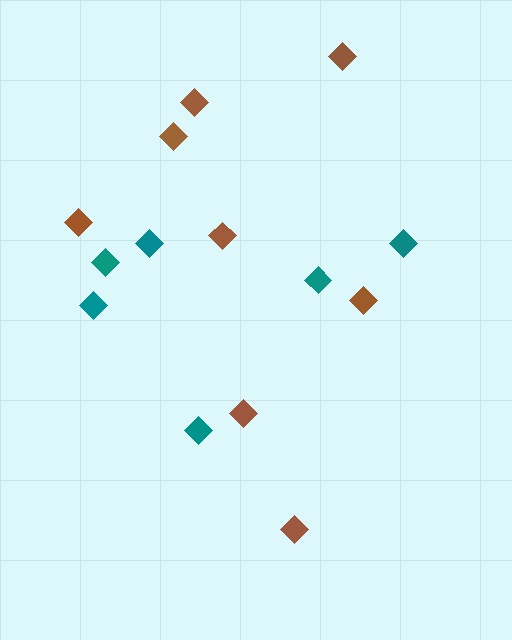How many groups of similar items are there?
There are 2 groups: one group of teal diamonds (6) and one group of brown diamonds (8).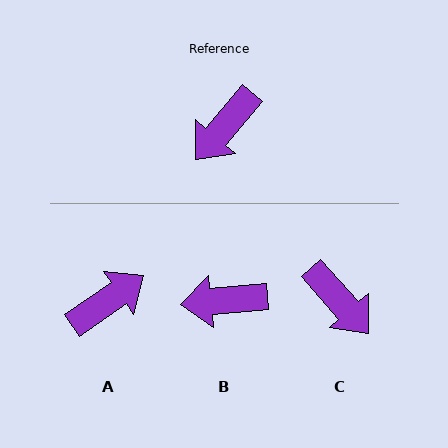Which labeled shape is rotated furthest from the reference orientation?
A, about 165 degrees away.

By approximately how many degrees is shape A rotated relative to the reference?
Approximately 165 degrees counter-clockwise.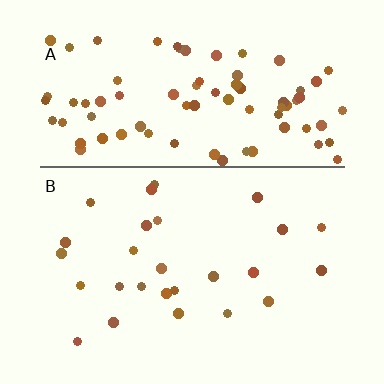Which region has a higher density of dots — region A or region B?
A (the top).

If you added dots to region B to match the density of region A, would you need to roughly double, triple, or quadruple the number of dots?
Approximately triple.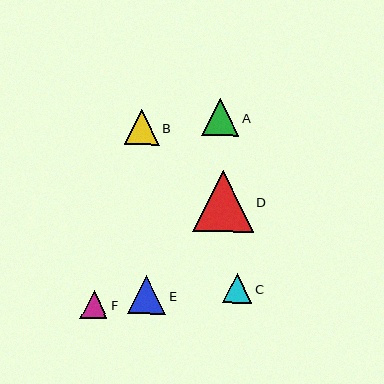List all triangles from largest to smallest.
From largest to smallest: D, E, A, B, C, F.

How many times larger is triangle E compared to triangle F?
Triangle E is approximately 1.4 times the size of triangle F.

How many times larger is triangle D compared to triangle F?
Triangle D is approximately 2.2 times the size of triangle F.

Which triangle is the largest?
Triangle D is the largest with a size of approximately 61 pixels.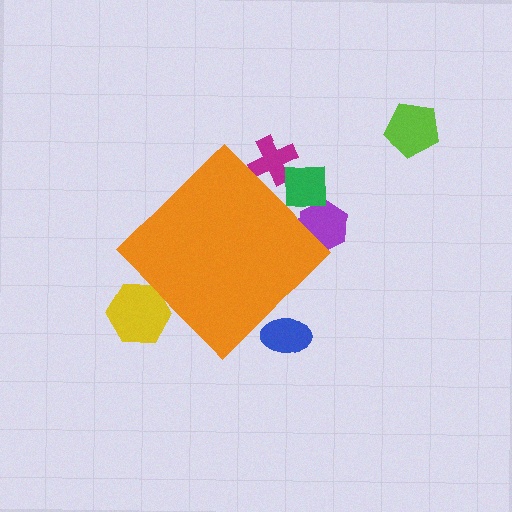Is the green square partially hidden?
Yes, the green square is partially hidden behind the orange diamond.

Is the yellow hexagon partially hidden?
Yes, the yellow hexagon is partially hidden behind the orange diamond.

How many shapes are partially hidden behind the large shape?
5 shapes are partially hidden.